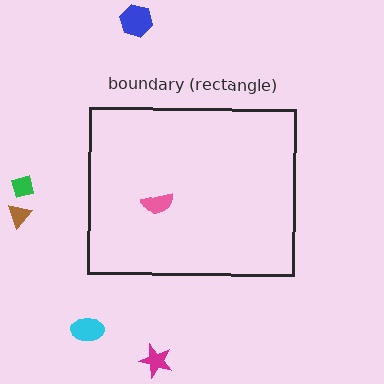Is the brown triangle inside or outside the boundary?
Outside.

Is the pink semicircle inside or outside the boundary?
Inside.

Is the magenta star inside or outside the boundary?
Outside.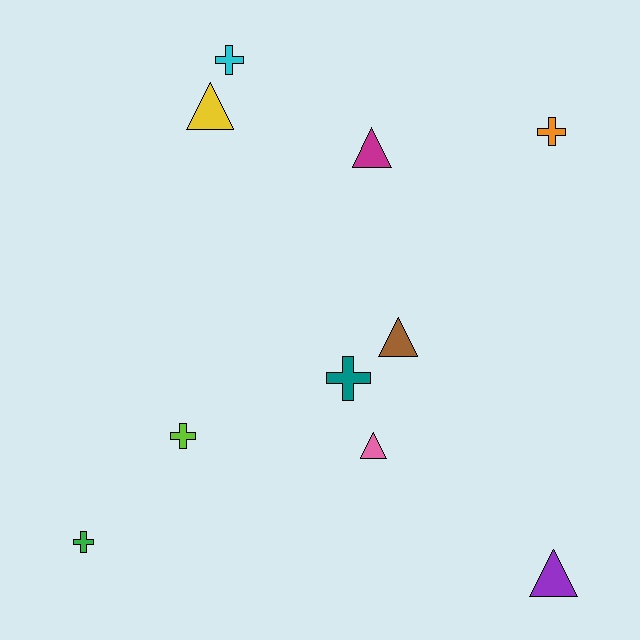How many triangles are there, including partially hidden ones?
There are 5 triangles.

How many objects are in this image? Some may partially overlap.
There are 10 objects.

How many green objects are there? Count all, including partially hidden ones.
There is 1 green object.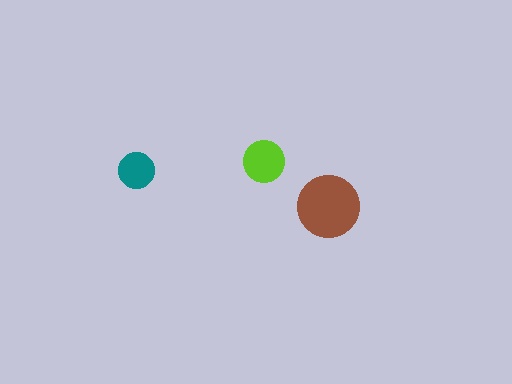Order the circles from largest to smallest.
the brown one, the lime one, the teal one.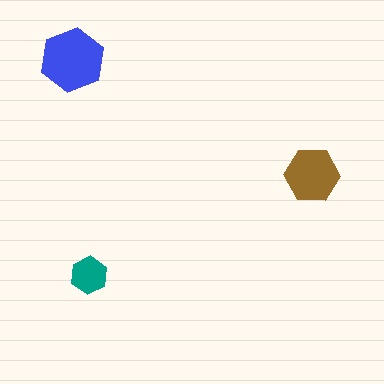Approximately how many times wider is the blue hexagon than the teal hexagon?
About 1.5 times wider.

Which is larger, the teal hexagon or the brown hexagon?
The brown one.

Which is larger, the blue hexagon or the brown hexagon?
The blue one.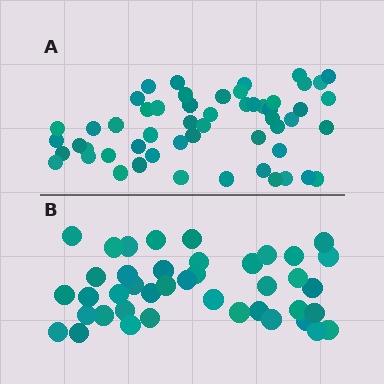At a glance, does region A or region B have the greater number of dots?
Region A (the top region) has more dots.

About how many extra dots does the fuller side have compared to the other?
Region A has approximately 15 more dots than region B.